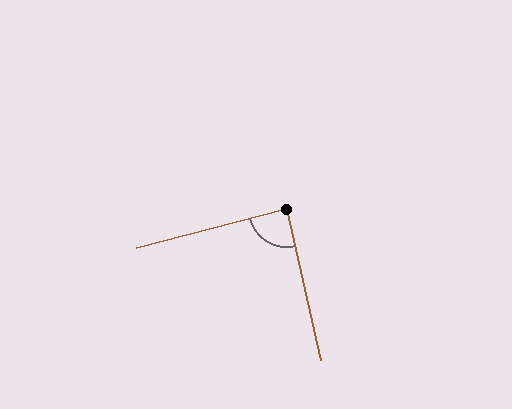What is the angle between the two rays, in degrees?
Approximately 88 degrees.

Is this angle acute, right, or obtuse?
It is approximately a right angle.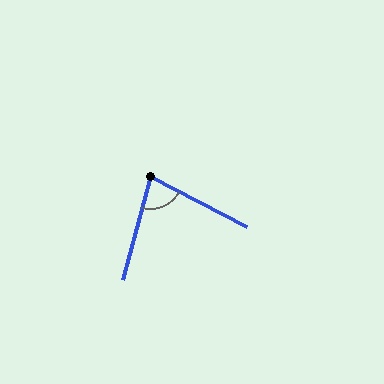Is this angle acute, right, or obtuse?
It is acute.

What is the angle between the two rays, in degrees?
Approximately 77 degrees.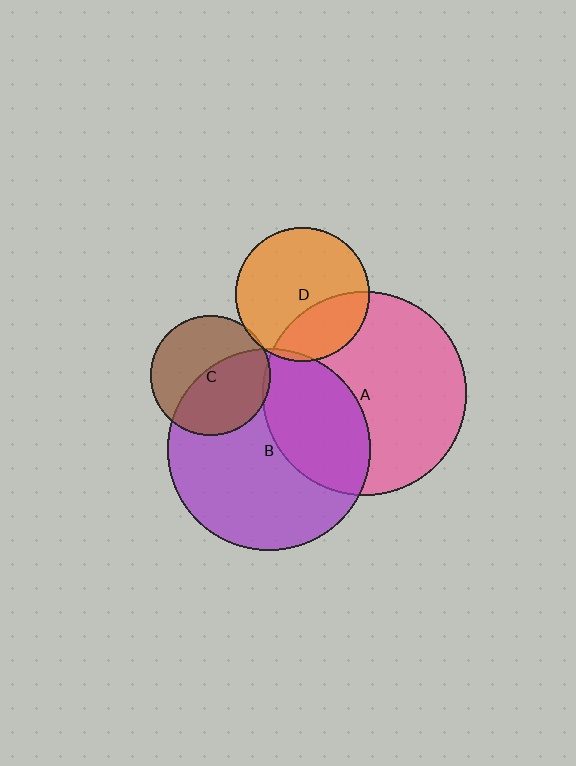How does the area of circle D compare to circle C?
Approximately 1.2 times.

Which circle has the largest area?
Circle A (pink).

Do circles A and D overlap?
Yes.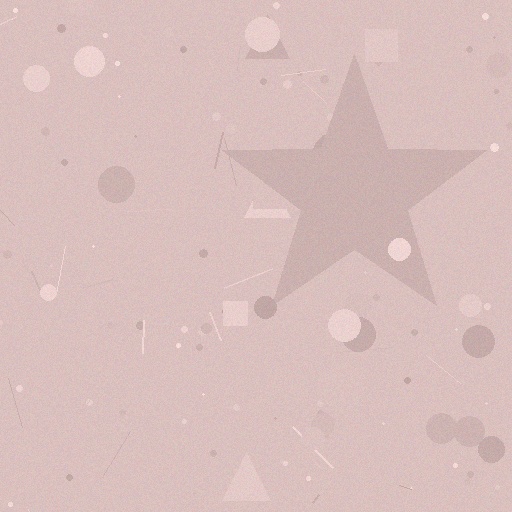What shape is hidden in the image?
A star is hidden in the image.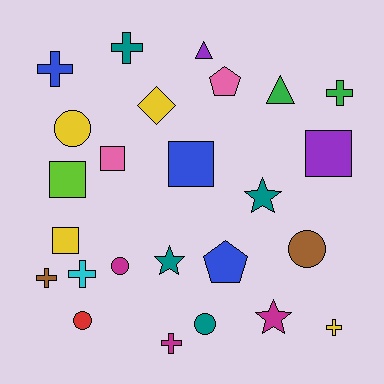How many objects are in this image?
There are 25 objects.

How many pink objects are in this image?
There are 2 pink objects.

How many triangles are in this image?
There are 2 triangles.